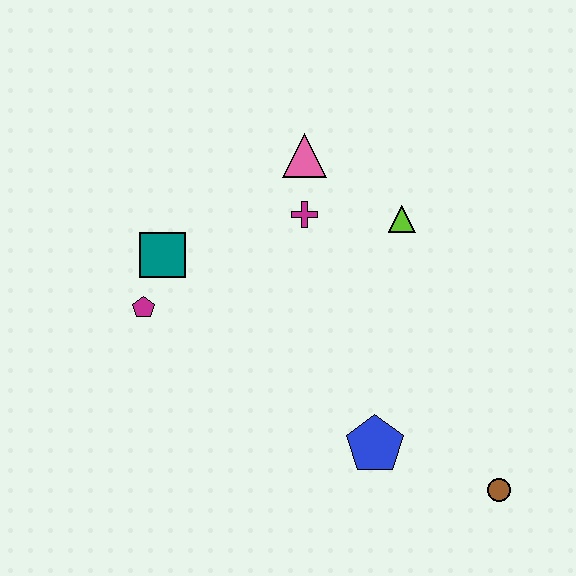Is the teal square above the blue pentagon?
Yes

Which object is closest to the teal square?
The magenta pentagon is closest to the teal square.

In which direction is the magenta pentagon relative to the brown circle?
The magenta pentagon is to the left of the brown circle.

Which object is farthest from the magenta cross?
The brown circle is farthest from the magenta cross.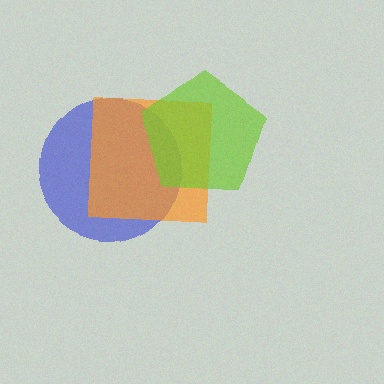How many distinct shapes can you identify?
There are 3 distinct shapes: a blue circle, an orange square, a lime pentagon.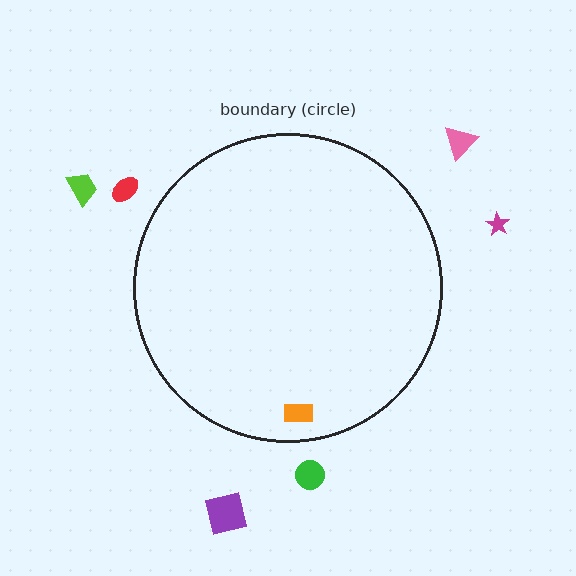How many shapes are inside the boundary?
1 inside, 6 outside.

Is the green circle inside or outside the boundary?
Outside.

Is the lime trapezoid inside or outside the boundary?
Outside.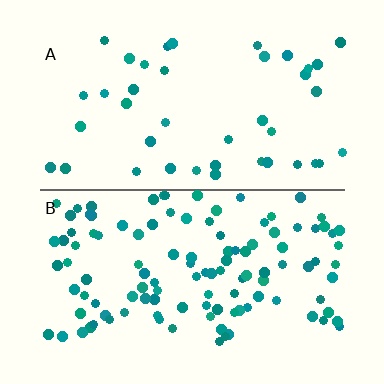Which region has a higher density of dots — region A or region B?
B (the bottom).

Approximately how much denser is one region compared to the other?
Approximately 2.7× — region B over region A.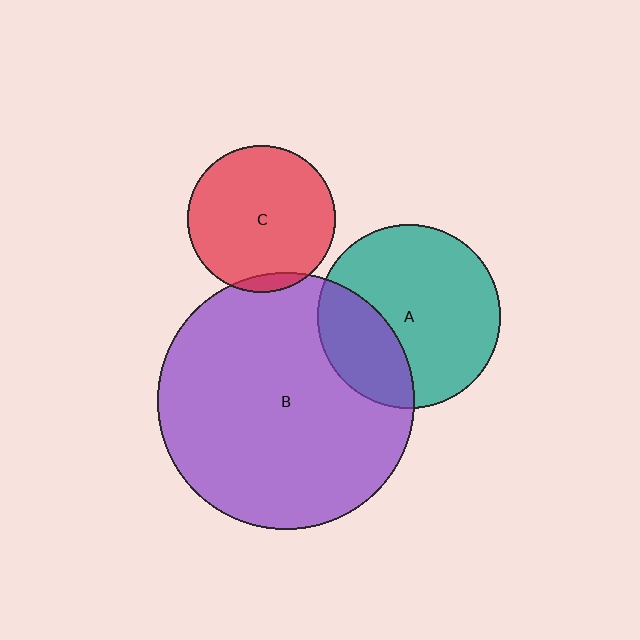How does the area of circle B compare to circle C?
Approximately 3.0 times.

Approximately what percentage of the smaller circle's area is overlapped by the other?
Approximately 30%.